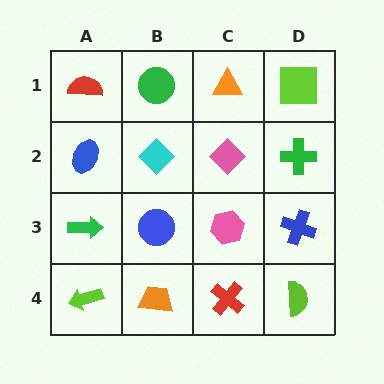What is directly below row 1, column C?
A pink diamond.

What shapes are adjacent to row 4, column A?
A green arrow (row 3, column A), an orange trapezoid (row 4, column B).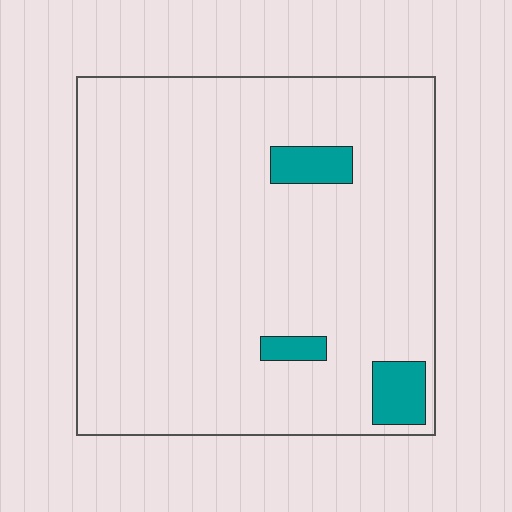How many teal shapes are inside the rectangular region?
3.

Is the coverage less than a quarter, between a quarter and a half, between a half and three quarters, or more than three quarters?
Less than a quarter.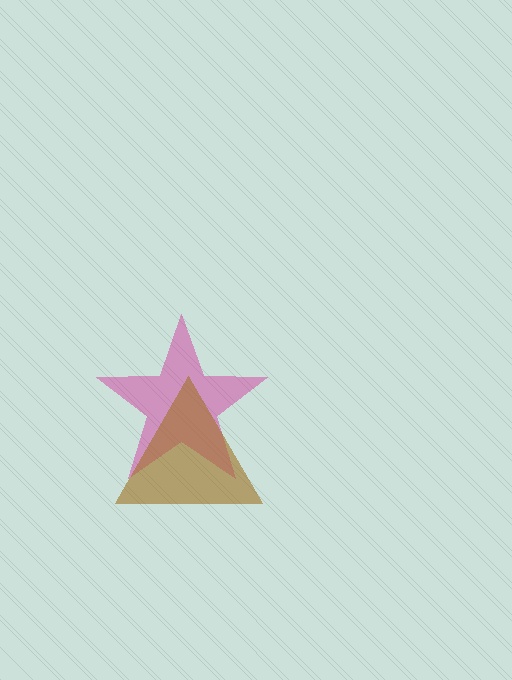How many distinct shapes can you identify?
There are 2 distinct shapes: a magenta star, a brown triangle.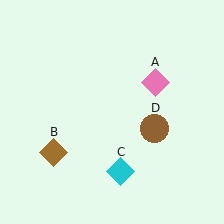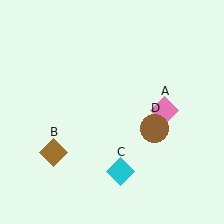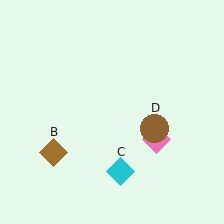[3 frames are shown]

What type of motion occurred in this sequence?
The pink diamond (object A) rotated clockwise around the center of the scene.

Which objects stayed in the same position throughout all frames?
Brown diamond (object B) and cyan diamond (object C) and brown circle (object D) remained stationary.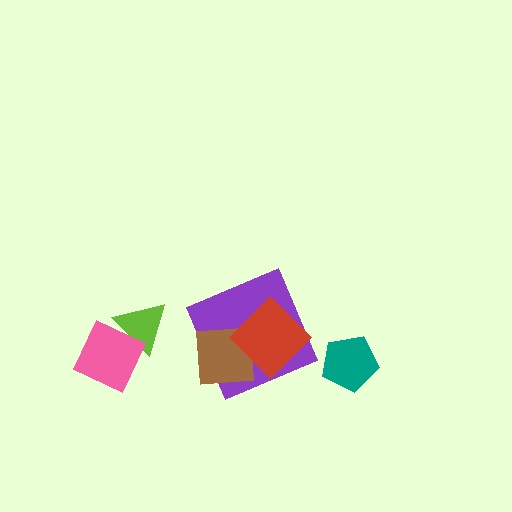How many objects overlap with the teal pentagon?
0 objects overlap with the teal pentagon.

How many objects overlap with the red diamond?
2 objects overlap with the red diamond.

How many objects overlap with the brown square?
2 objects overlap with the brown square.